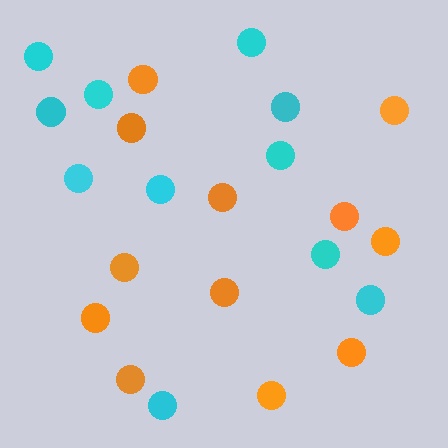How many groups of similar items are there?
There are 2 groups: one group of orange circles (12) and one group of cyan circles (11).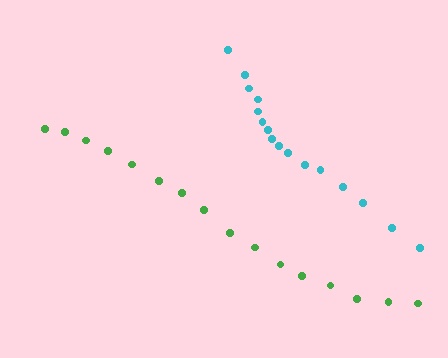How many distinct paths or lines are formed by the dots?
There are 2 distinct paths.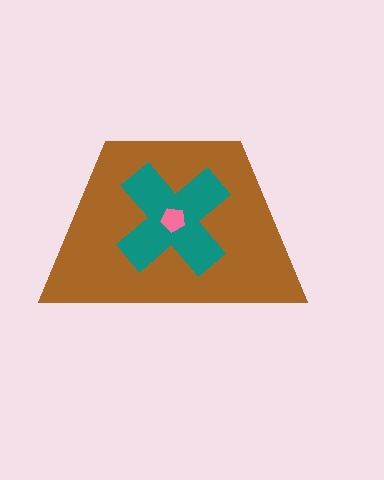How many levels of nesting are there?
3.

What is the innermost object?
The pink pentagon.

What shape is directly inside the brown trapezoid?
The teal cross.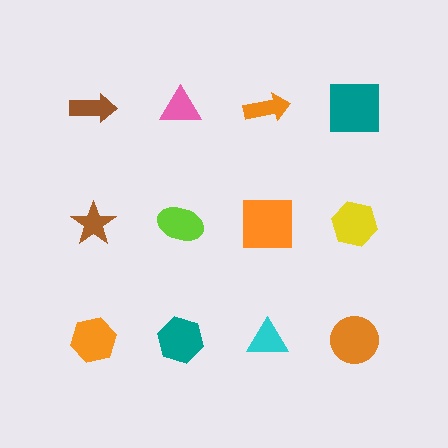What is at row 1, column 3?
An orange arrow.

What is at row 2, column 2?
A lime ellipse.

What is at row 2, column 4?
A yellow hexagon.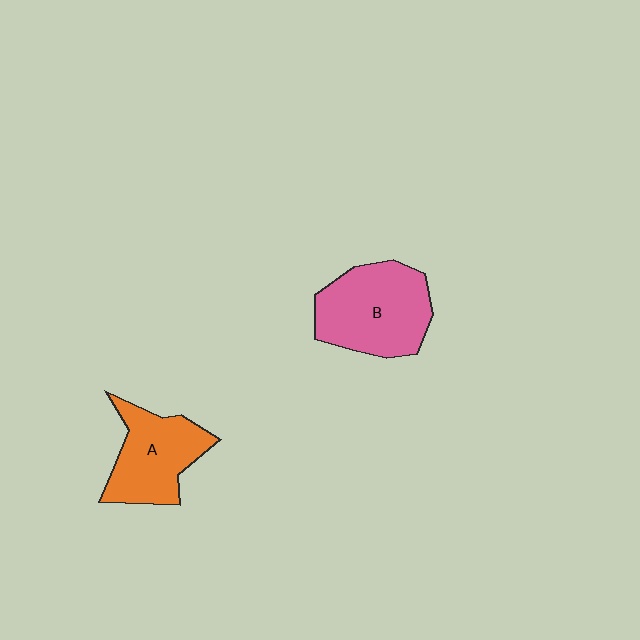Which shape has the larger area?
Shape B (pink).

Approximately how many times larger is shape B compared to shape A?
Approximately 1.2 times.